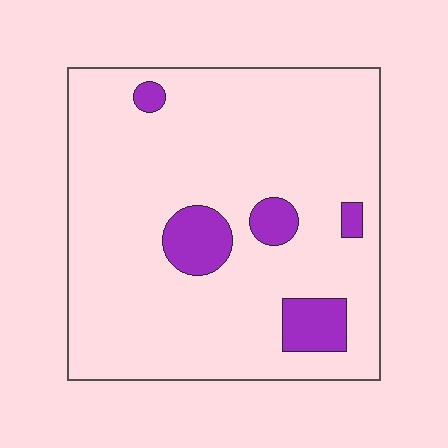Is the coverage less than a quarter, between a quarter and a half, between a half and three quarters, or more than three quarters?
Less than a quarter.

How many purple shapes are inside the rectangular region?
5.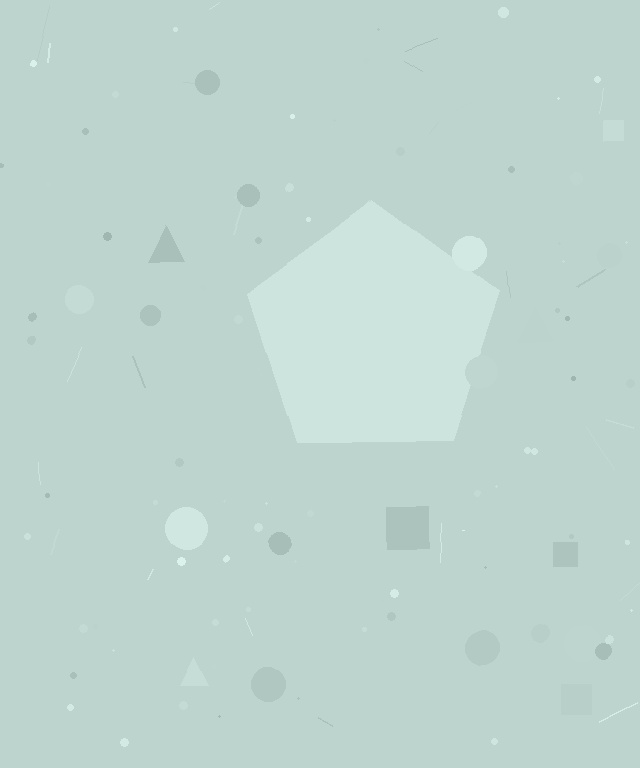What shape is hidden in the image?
A pentagon is hidden in the image.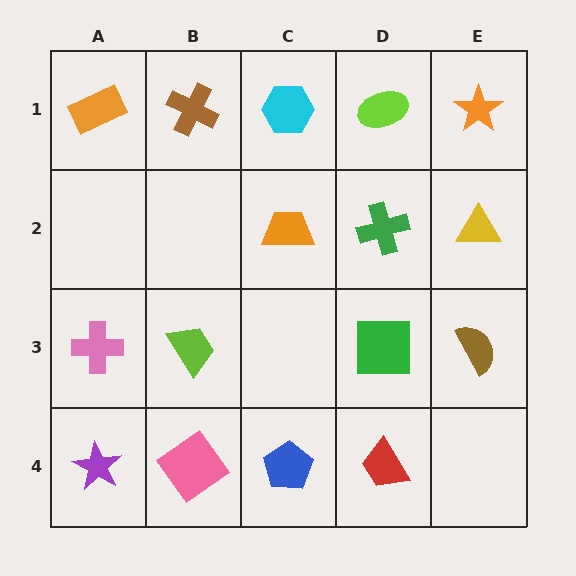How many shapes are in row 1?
5 shapes.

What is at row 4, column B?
A pink diamond.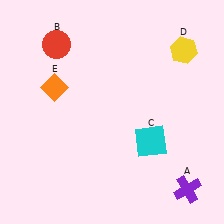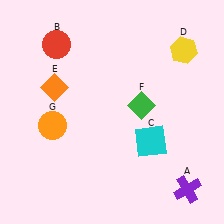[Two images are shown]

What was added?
A green diamond (F), an orange circle (G) were added in Image 2.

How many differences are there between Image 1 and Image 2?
There are 2 differences between the two images.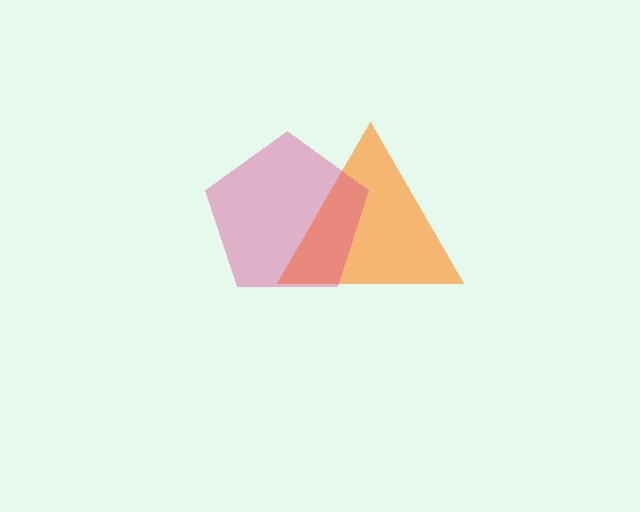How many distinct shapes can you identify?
There are 2 distinct shapes: an orange triangle, a magenta pentagon.